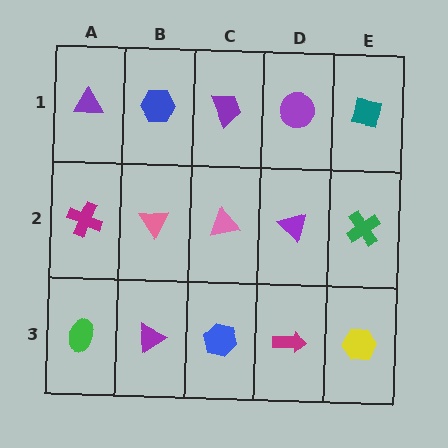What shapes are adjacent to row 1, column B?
A pink triangle (row 2, column B), a purple triangle (row 1, column A), a purple trapezoid (row 1, column C).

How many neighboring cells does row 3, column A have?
2.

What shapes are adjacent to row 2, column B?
A blue hexagon (row 1, column B), a purple triangle (row 3, column B), a magenta cross (row 2, column A), a pink triangle (row 2, column C).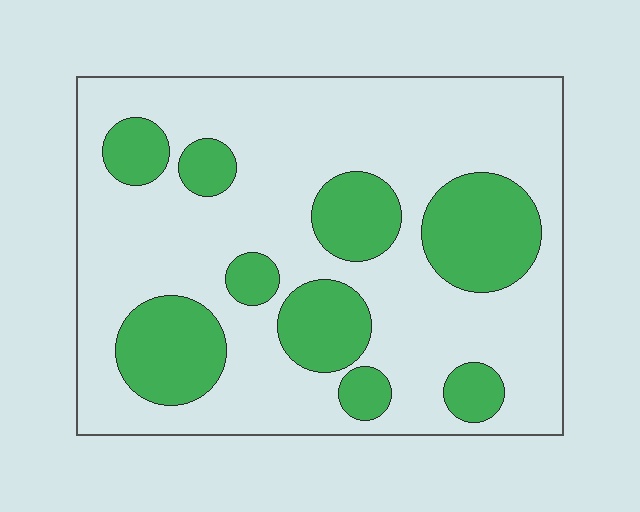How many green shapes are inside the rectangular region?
9.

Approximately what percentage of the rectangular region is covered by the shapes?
Approximately 30%.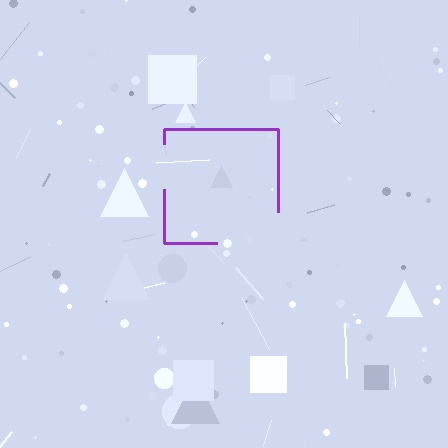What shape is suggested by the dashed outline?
The dashed outline suggests a square.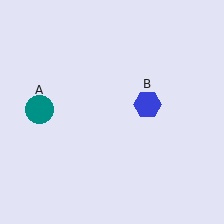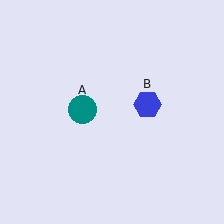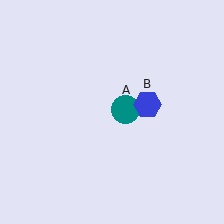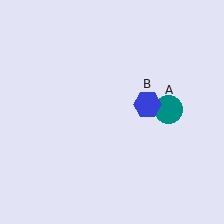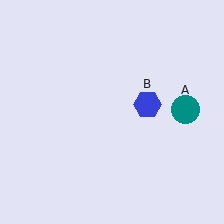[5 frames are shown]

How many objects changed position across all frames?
1 object changed position: teal circle (object A).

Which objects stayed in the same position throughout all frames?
Blue hexagon (object B) remained stationary.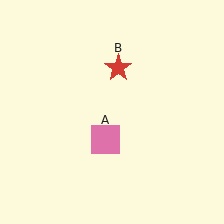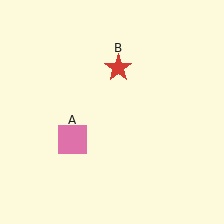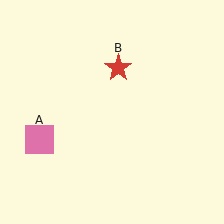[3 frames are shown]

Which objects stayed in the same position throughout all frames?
Red star (object B) remained stationary.